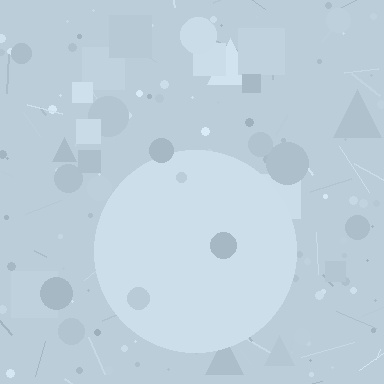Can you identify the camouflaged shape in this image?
The camouflaged shape is a circle.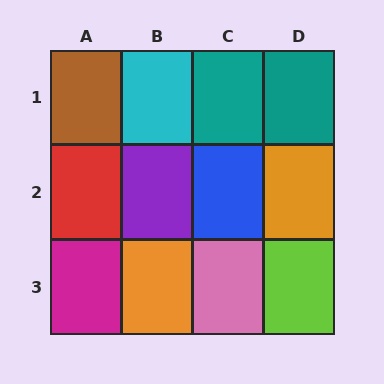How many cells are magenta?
1 cell is magenta.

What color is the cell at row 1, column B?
Cyan.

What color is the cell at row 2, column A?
Red.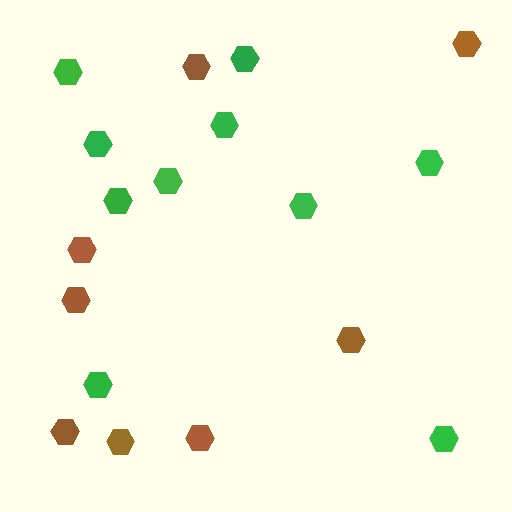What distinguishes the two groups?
There are 2 groups: one group of green hexagons (10) and one group of brown hexagons (8).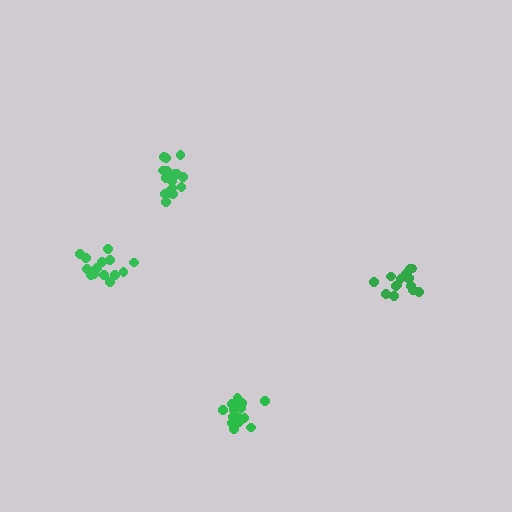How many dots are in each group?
Group 1: 16 dots, Group 2: 16 dots, Group 3: 19 dots, Group 4: 15 dots (66 total).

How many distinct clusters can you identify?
There are 4 distinct clusters.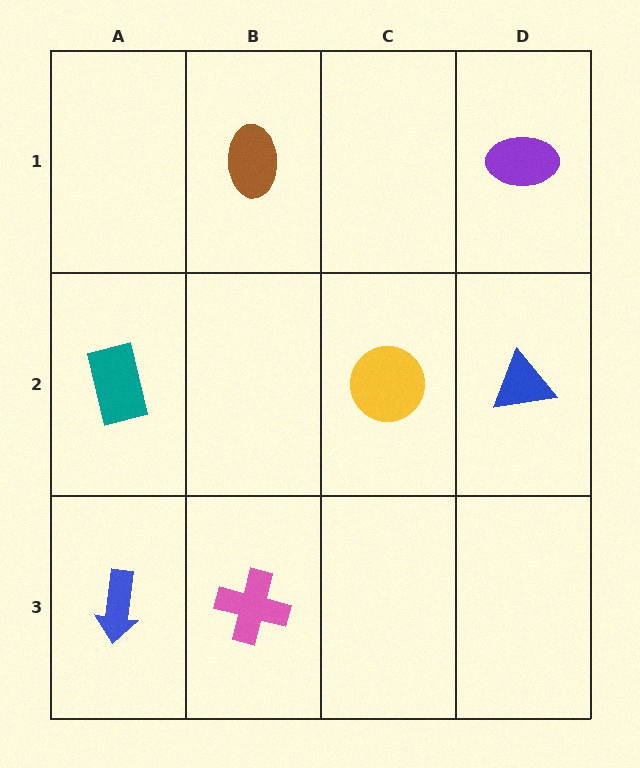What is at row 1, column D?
A purple ellipse.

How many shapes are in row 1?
2 shapes.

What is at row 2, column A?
A teal rectangle.